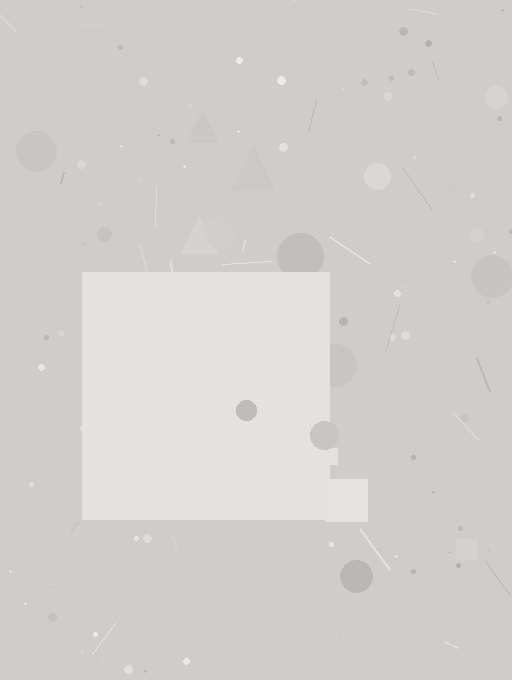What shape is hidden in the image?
A square is hidden in the image.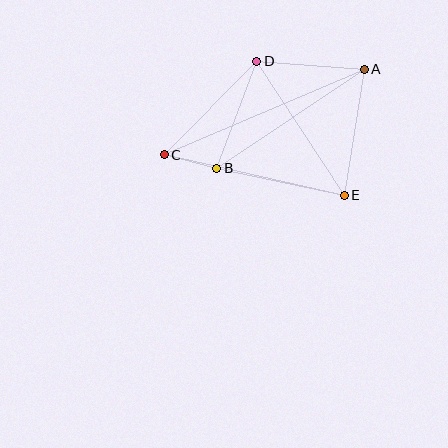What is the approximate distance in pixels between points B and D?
The distance between B and D is approximately 115 pixels.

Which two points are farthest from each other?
Points A and C are farthest from each other.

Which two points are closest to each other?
Points B and C are closest to each other.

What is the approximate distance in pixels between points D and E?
The distance between D and E is approximately 160 pixels.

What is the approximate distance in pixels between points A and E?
The distance between A and E is approximately 128 pixels.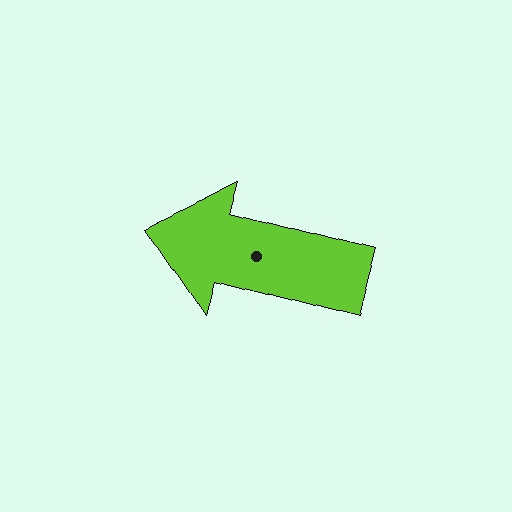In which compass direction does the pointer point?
West.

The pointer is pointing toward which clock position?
Roughly 10 o'clock.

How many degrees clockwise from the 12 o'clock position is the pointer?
Approximately 285 degrees.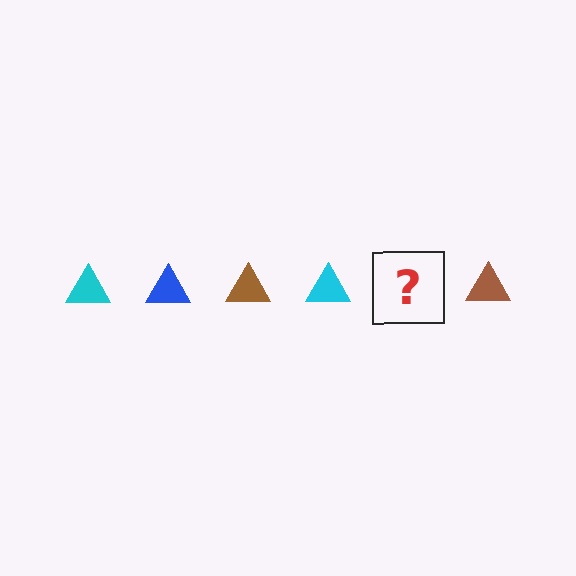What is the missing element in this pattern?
The missing element is a blue triangle.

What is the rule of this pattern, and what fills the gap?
The rule is that the pattern cycles through cyan, blue, brown triangles. The gap should be filled with a blue triangle.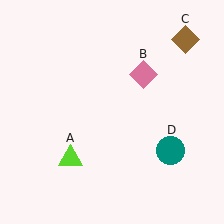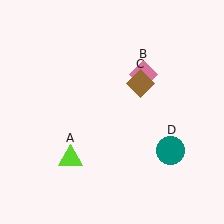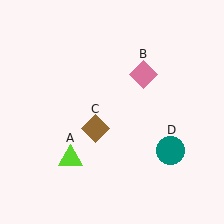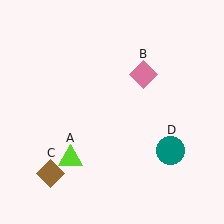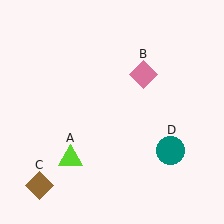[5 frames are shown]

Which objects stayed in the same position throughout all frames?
Lime triangle (object A) and pink diamond (object B) and teal circle (object D) remained stationary.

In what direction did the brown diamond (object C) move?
The brown diamond (object C) moved down and to the left.